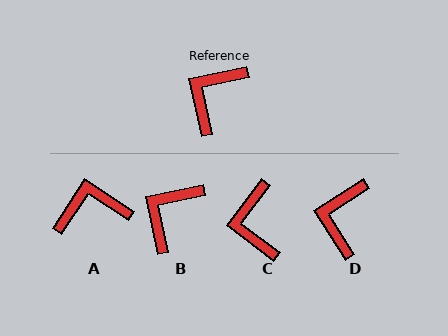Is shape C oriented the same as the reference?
No, it is off by about 41 degrees.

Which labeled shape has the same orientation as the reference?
B.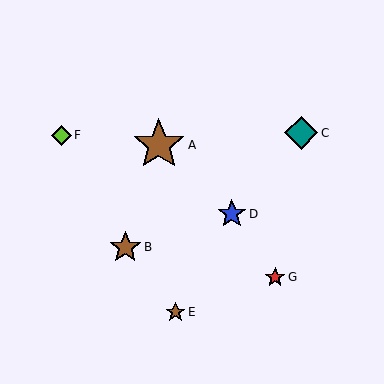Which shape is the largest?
The brown star (labeled A) is the largest.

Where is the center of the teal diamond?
The center of the teal diamond is at (301, 133).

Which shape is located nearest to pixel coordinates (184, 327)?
The brown star (labeled E) at (175, 312) is nearest to that location.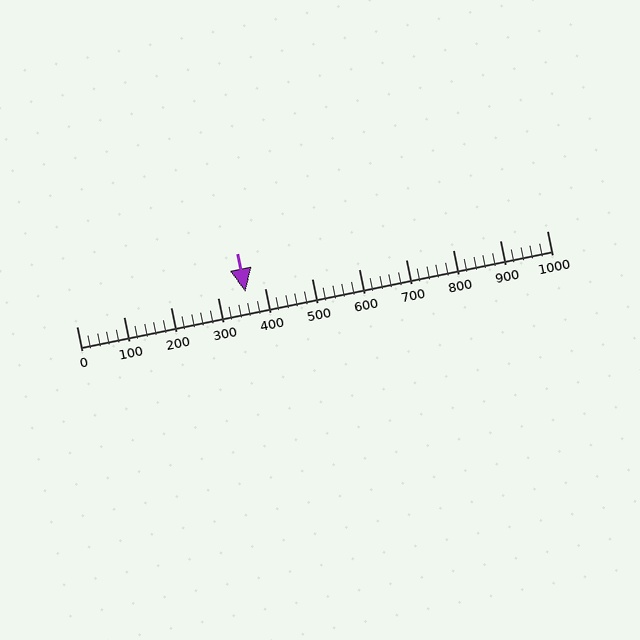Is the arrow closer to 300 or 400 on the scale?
The arrow is closer to 400.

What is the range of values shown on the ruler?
The ruler shows values from 0 to 1000.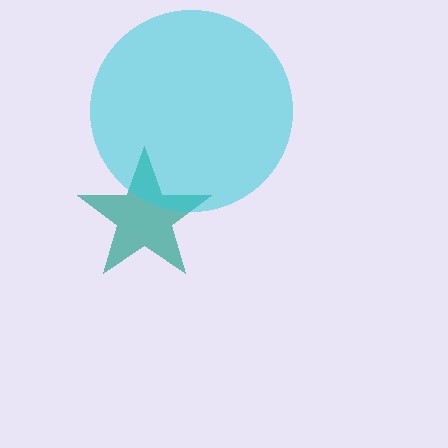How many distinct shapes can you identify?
There are 2 distinct shapes: a teal star, a cyan circle.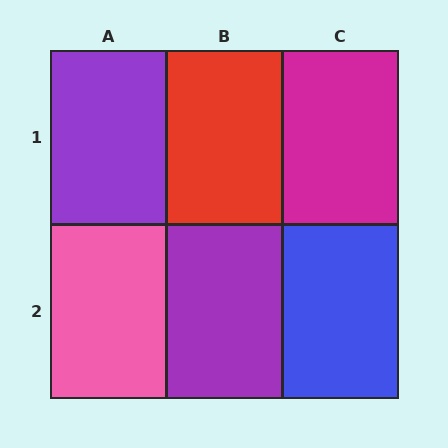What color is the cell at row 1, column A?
Purple.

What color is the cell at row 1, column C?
Magenta.